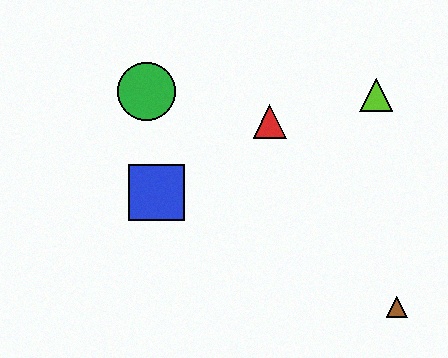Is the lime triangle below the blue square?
No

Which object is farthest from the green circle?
The brown triangle is farthest from the green circle.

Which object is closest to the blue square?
The green circle is closest to the blue square.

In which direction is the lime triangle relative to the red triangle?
The lime triangle is to the right of the red triangle.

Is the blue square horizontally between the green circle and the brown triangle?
Yes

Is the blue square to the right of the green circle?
Yes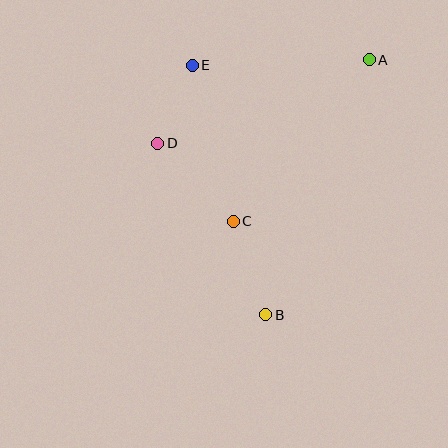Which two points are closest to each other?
Points D and E are closest to each other.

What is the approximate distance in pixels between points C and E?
The distance between C and E is approximately 161 pixels.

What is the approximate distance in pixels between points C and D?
The distance between C and D is approximately 109 pixels.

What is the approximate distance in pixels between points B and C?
The distance between B and C is approximately 99 pixels.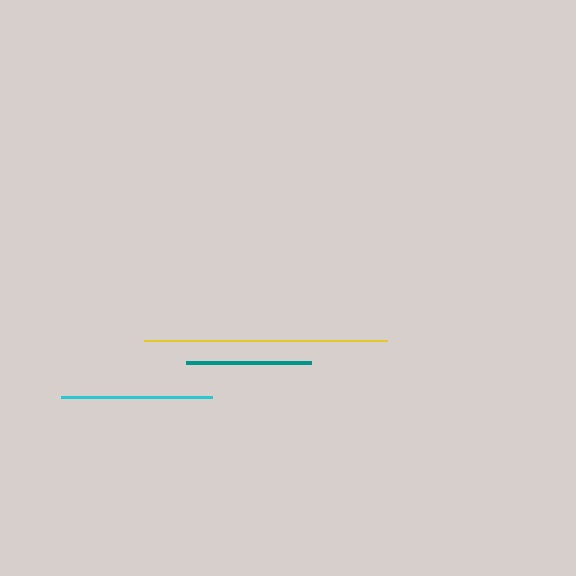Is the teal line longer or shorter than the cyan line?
The cyan line is longer than the teal line.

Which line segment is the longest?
The yellow line is the longest at approximately 244 pixels.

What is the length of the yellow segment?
The yellow segment is approximately 244 pixels long.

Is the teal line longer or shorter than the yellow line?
The yellow line is longer than the teal line.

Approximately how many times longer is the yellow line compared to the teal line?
The yellow line is approximately 2.0 times the length of the teal line.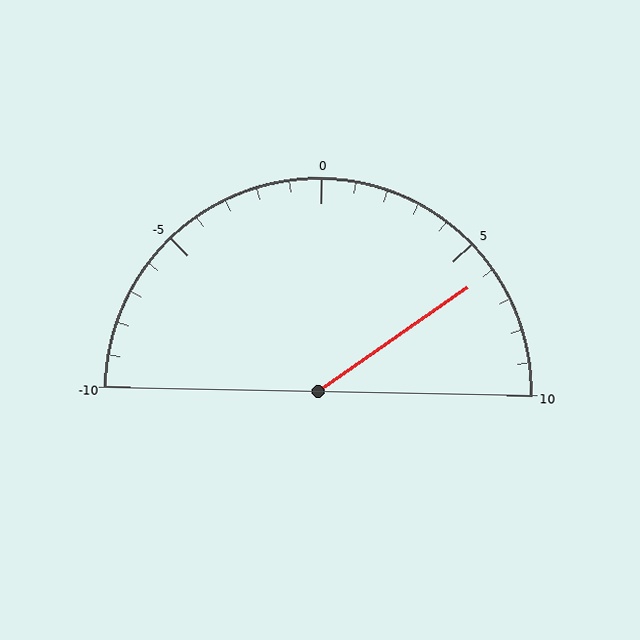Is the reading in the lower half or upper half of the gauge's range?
The reading is in the upper half of the range (-10 to 10).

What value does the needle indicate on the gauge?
The needle indicates approximately 6.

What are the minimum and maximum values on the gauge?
The gauge ranges from -10 to 10.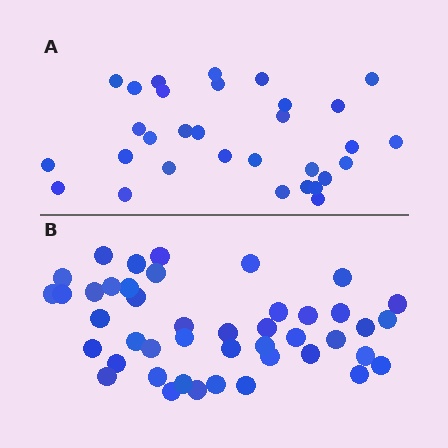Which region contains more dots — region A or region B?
Region B (the bottom region) has more dots.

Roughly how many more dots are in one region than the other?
Region B has approximately 15 more dots than region A.